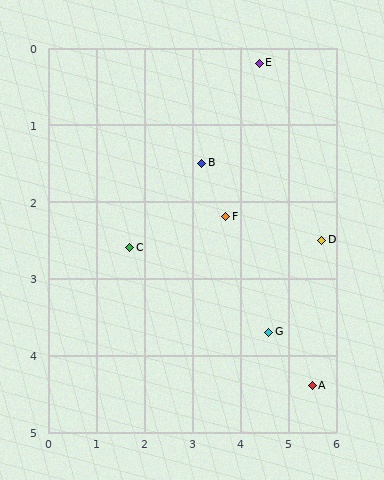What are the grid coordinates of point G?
Point G is at approximately (4.6, 3.7).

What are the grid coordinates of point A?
Point A is at approximately (5.5, 4.4).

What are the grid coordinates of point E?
Point E is at approximately (4.4, 0.2).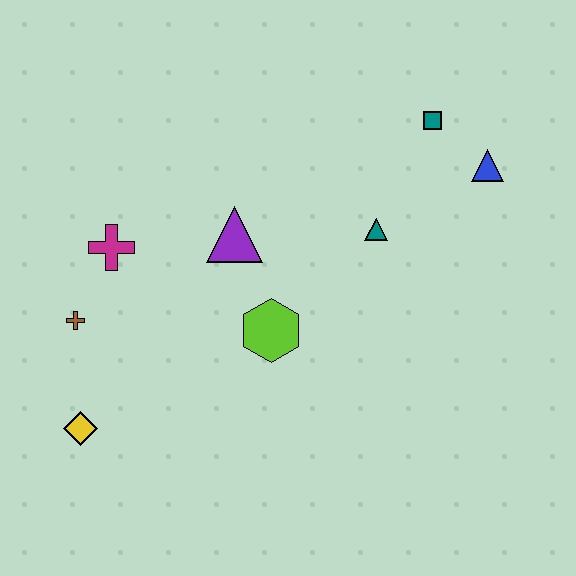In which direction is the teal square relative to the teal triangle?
The teal square is above the teal triangle.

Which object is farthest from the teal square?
The yellow diamond is farthest from the teal square.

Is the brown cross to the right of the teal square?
No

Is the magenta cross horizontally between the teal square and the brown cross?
Yes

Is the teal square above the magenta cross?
Yes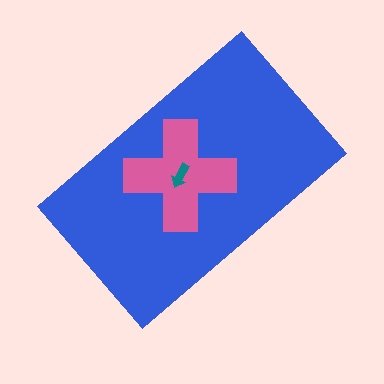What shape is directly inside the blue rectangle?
The pink cross.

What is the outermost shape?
The blue rectangle.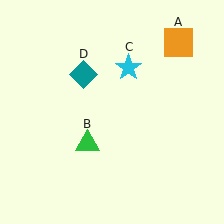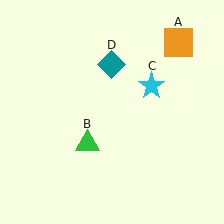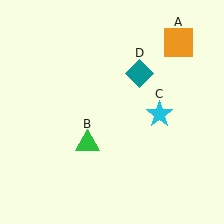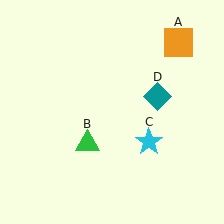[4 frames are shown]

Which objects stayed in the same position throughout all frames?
Orange square (object A) and green triangle (object B) remained stationary.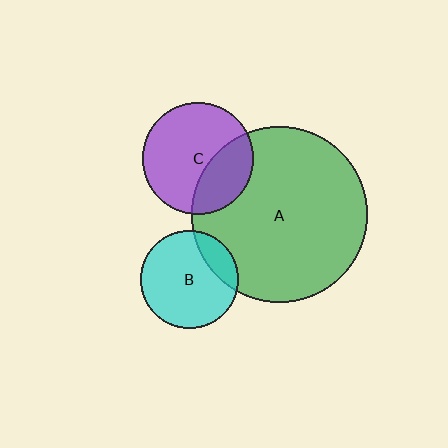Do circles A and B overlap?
Yes.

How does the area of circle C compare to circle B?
Approximately 1.3 times.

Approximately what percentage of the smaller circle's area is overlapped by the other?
Approximately 20%.